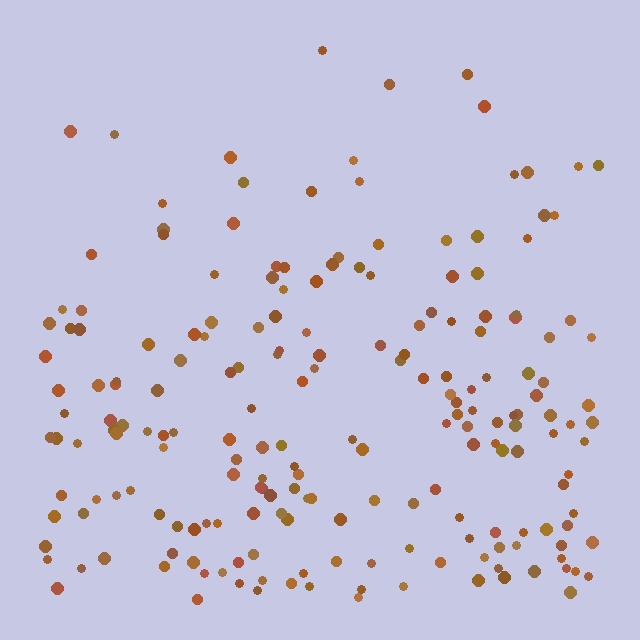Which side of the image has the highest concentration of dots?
The bottom.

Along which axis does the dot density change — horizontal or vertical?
Vertical.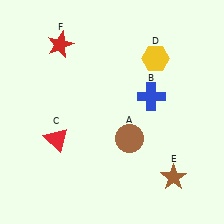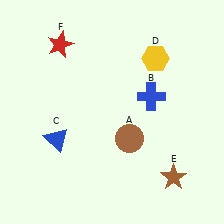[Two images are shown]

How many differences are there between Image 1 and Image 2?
There is 1 difference between the two images.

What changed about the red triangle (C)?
In Image 1, C is red. In Image 2, it changed to blue.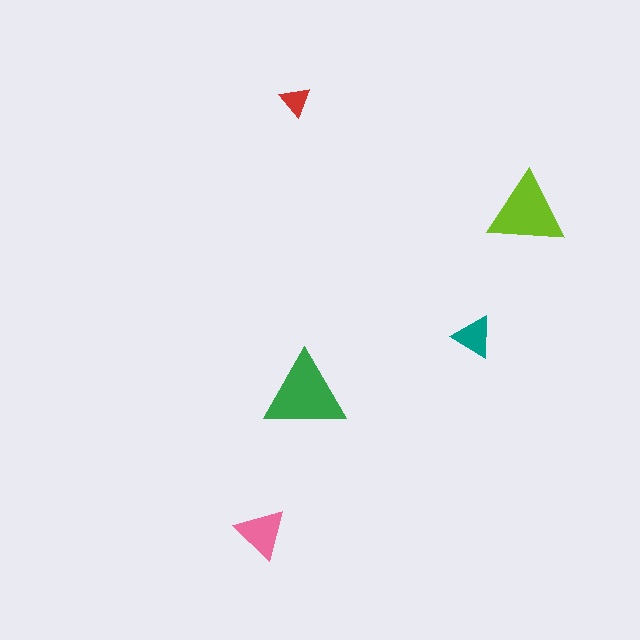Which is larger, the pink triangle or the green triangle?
The green one.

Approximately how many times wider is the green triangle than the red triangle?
About 2.5 times wider.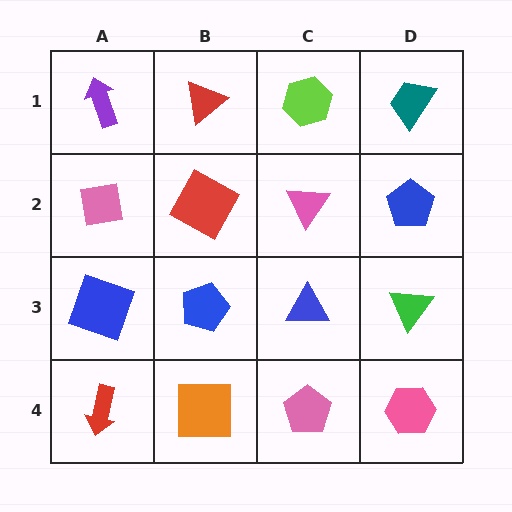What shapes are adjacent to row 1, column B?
A red square (row 2, column B), a purple arrow (row 1, column A), a lime hexagon (row 1, column C).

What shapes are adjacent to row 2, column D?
A teal trapezoid (row 1, column D), a green triangle (row 3, column D), a pink triangle (row 2, column C).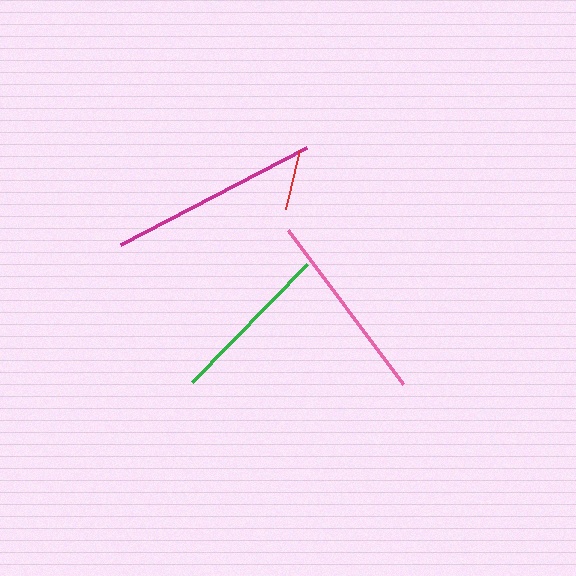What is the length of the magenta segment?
The magenta segment is approximately 210 pixels long.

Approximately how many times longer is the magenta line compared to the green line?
The magenta line is approximately 1.3 times the length of the green line.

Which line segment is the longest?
The magenta line is the longest at approximately 210 pixels.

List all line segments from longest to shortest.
From longest to shortest: magenta, pink, green, red.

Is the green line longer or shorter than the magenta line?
The magenta line is longer than the green line.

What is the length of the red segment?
The red segment is approximately 60 pixels long.